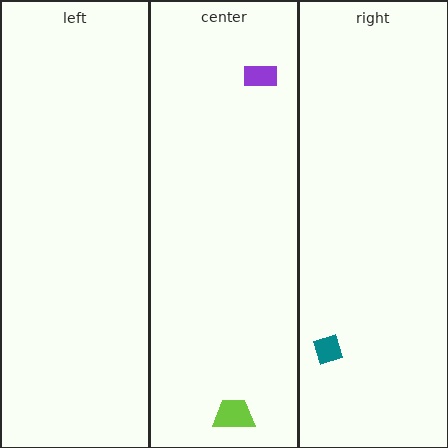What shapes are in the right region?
The teal diamond.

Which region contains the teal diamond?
The right region.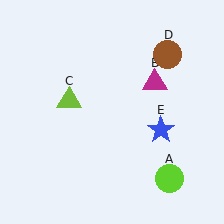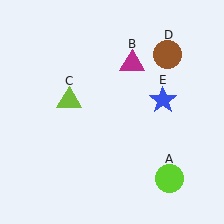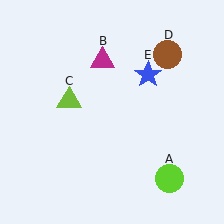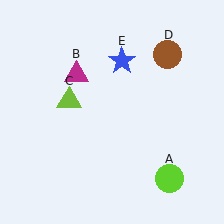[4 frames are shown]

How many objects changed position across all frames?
2 objects changed position: magenta triangle (object B), blue star (object E).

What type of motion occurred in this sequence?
The magenta triangle (object B), blue star (object E) rotated counterclockwise around the center of the scene.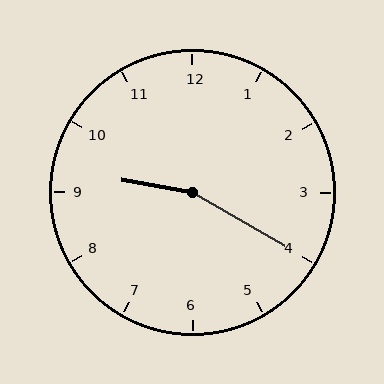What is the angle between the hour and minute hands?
Approximately 160 degrees.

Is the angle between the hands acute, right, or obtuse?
It is obtuse.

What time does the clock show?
9:20.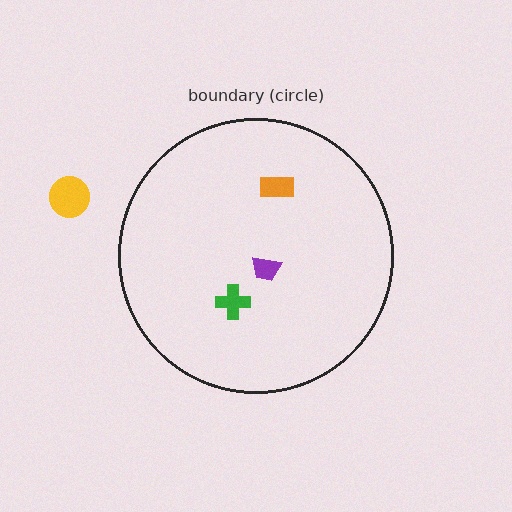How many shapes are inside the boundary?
3 inside, 1 outside.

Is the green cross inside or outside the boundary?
Inside.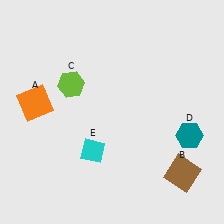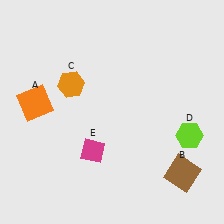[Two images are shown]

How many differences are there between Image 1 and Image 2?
There are 3 differences between the two images.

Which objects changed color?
C changed from lime to orange. D changed from teal to lime. E changed from cyan to magenta.